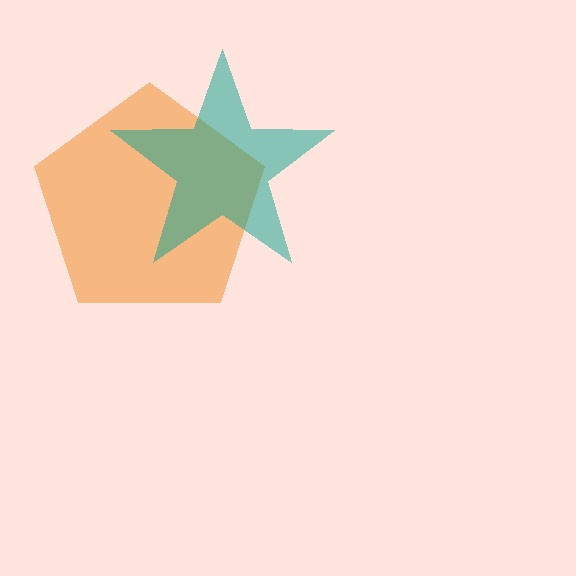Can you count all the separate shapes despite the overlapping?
Yes, there are 2 separate shapes.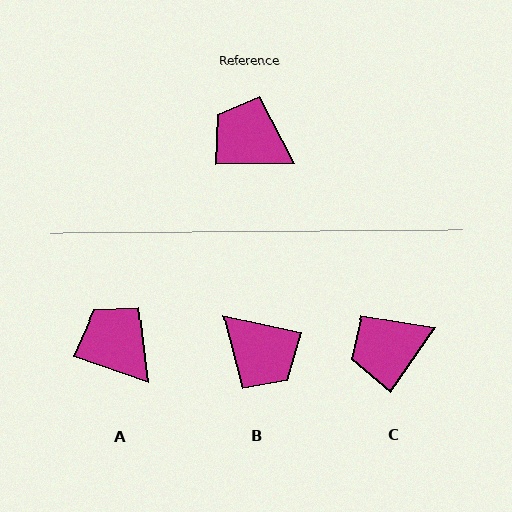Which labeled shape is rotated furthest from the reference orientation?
B, about 167 degrees away.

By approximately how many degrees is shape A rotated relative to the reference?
Approximately 20 degrees clockwise.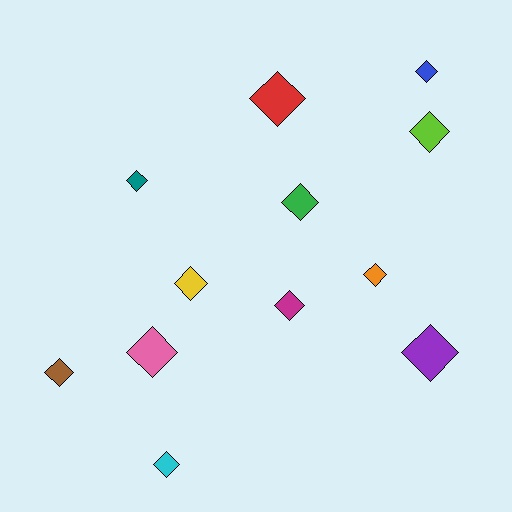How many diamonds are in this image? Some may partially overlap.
There are 12 diamonds.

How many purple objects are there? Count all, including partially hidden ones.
There is 1 purple object.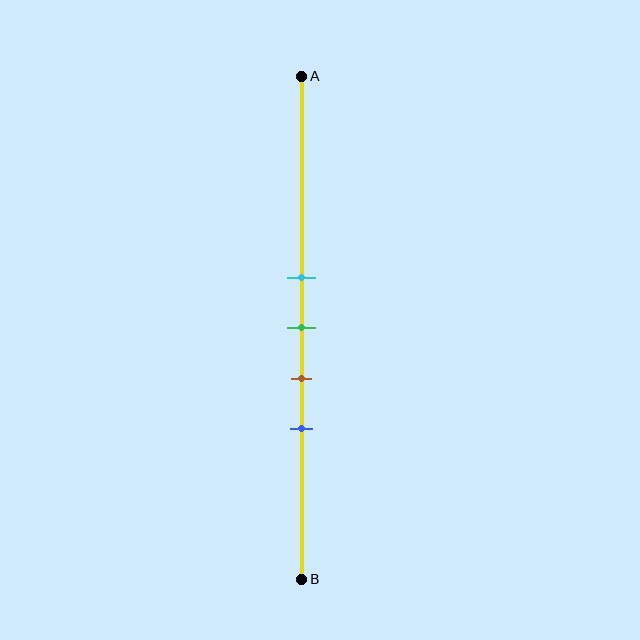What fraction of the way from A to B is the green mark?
The green mark is approximately 50% (0.5) of the way from A to B.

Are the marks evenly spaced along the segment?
Yes, the marks are approximately evenly spaced.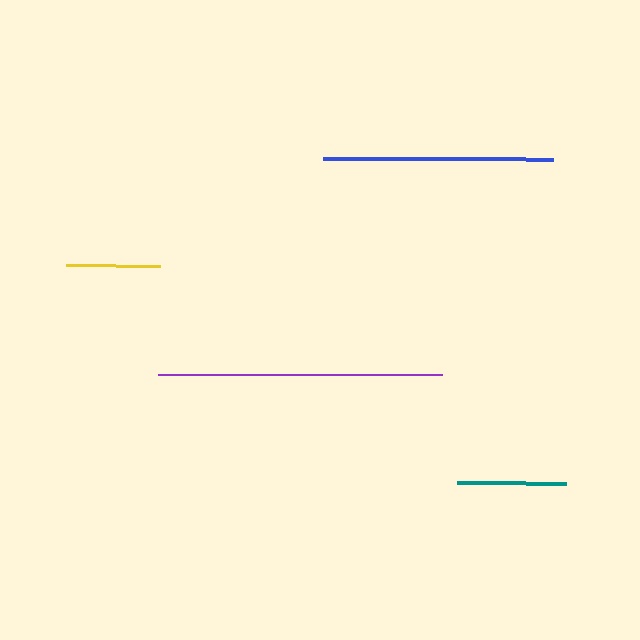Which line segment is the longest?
The purple line is the longest at approximately 284 pixels.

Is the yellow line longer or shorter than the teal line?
The teal line is longer than the yellow line.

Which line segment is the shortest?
The yellow line is the shortest at approximately 94 pixels.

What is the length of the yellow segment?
The yellow segment is approximately 94 pixels long.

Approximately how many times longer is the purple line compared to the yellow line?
The purple line is approximately 3.0 times the length of the yellow line.